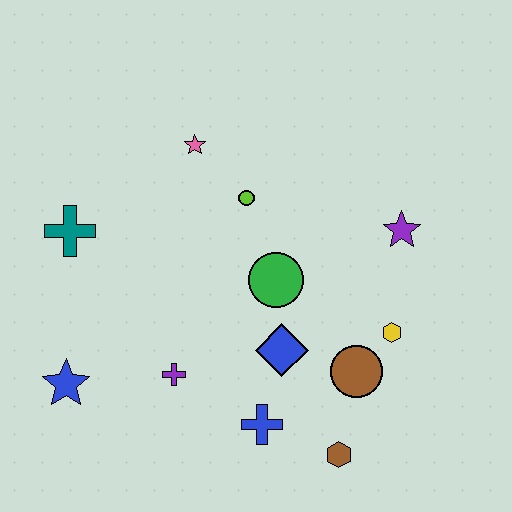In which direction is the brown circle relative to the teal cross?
The brown circle is to the right of the teal cross.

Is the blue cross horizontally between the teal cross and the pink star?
No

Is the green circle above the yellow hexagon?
Yes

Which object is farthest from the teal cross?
The brown hexagon is farthest from the teal cross.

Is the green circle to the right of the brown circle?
No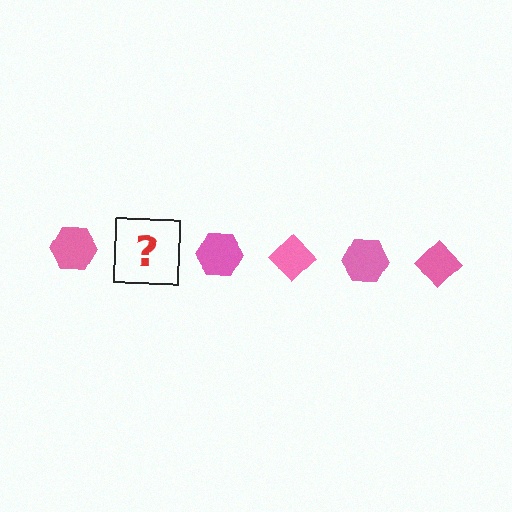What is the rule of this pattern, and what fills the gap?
The rule is that the pattern cycles through hexagon, diamond shapes in pink. The gap should be filled with a pink diamond.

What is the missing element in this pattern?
The missing element is a pink diamond.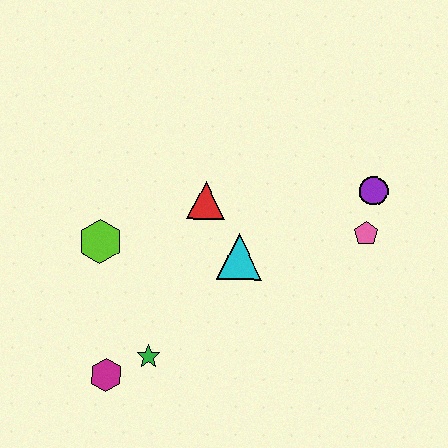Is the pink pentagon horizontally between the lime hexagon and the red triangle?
No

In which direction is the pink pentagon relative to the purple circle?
The pink pentagon is below the purple circle.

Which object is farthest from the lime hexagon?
The purple circle is farthest from the lime hexagon.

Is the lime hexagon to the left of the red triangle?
Yes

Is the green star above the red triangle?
No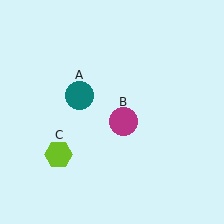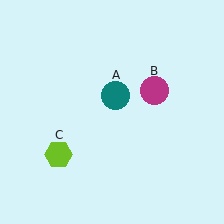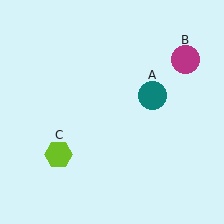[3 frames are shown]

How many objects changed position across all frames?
2 objects changed position: teal circle (object A), magenta circle (object B).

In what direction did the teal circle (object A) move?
The teal circle (object A) moved right.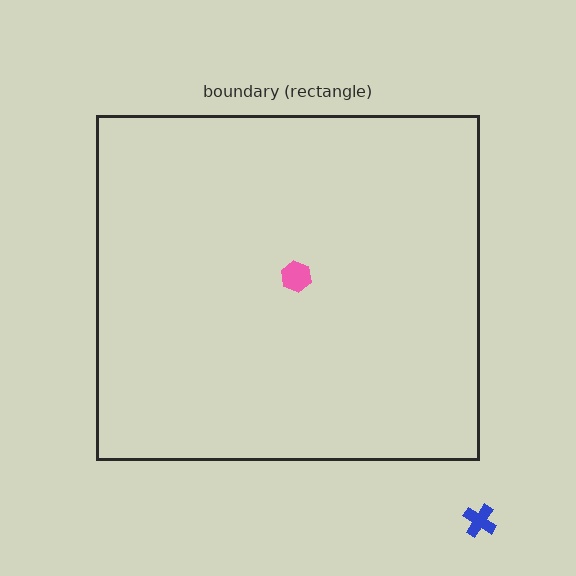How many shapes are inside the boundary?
1 inside, 1 outside.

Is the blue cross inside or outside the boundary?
Outside.